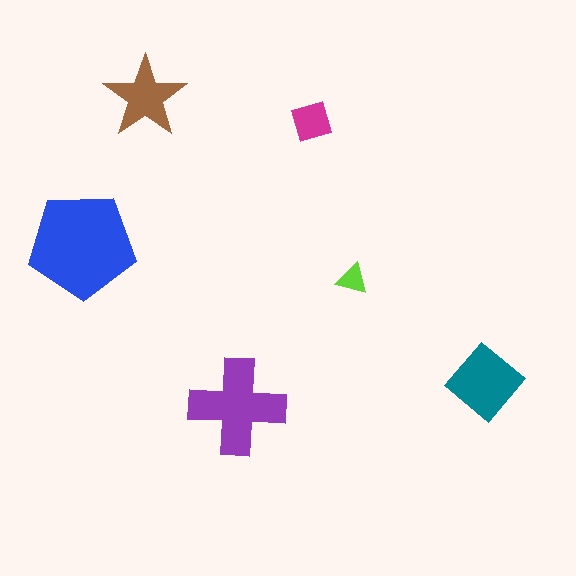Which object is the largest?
The blue pentagon.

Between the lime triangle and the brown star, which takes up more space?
The brown star.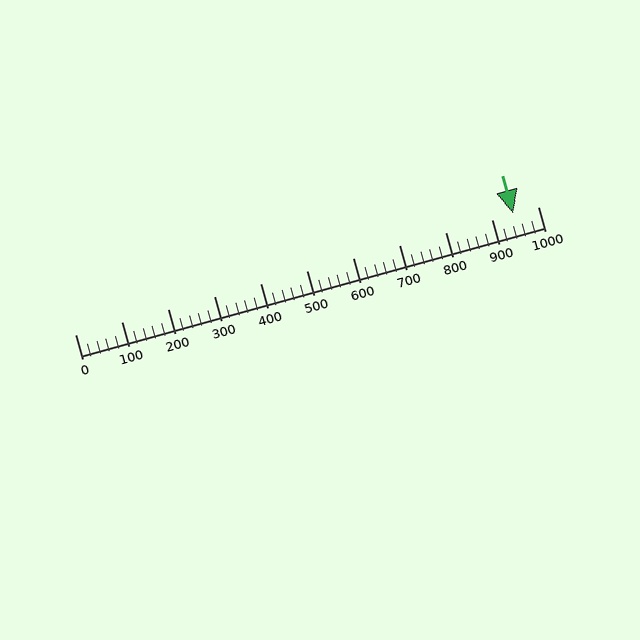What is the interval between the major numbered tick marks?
The major tick marks are spaced 100 units apart.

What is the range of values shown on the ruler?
The ruler shows values from 0 to 1000.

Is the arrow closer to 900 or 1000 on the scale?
The arrow is closer to 900.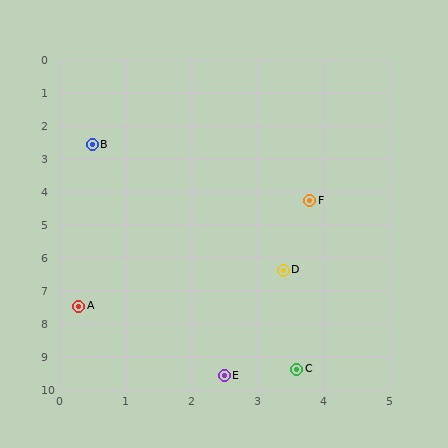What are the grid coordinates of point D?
Point D is at approximately (3.4, 6.4).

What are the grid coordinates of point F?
Point F is at approximately (3.8, 4.3).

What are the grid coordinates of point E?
Point E is at approximately (2.5, 9.6).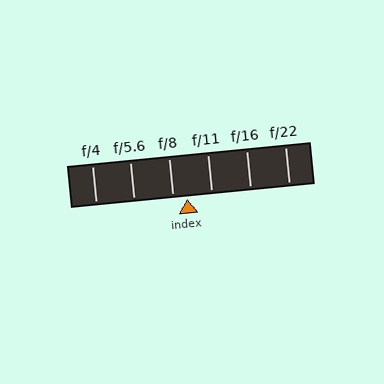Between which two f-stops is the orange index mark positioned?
The index mark is between f/8 and f/11.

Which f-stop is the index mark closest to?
The index mark is closest to f/8.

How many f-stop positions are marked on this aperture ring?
There are 6 f-stop positions marked.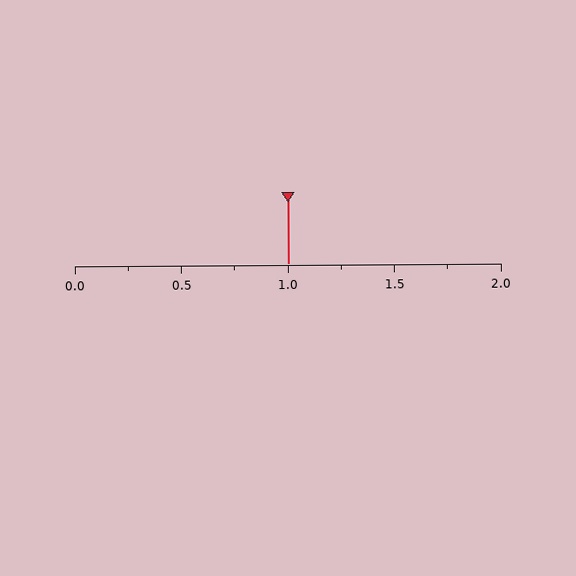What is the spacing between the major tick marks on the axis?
The major ticks are spaced 0.5 apart.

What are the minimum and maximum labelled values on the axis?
The axis runs from 0.0 to 2.0.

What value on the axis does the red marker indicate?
The marker indicates approximately 1.